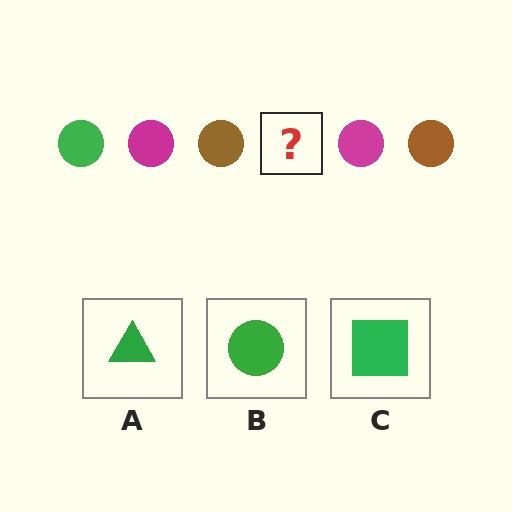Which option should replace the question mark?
Option B.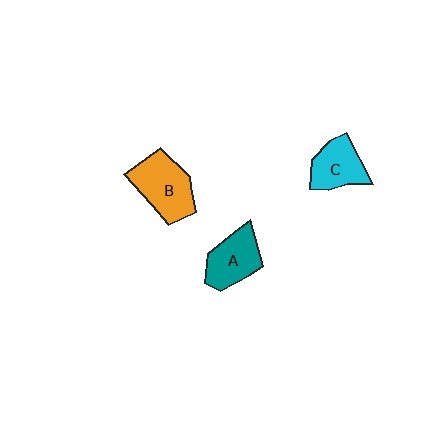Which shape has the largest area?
Shape B (orange).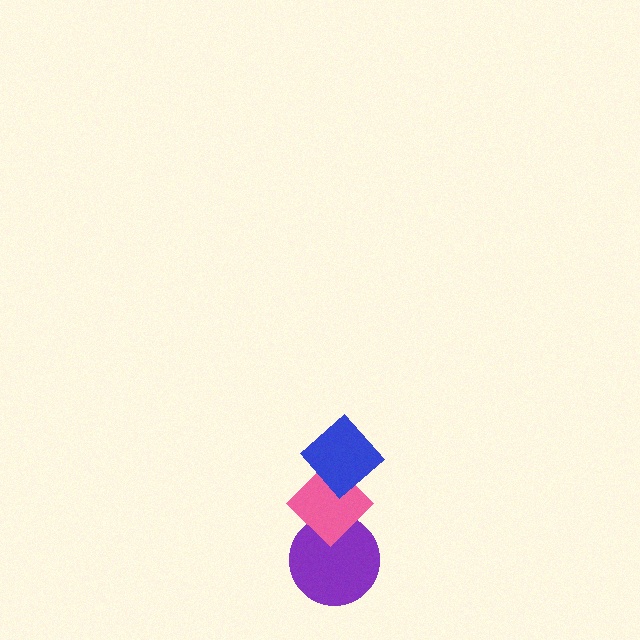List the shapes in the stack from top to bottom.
From top to bottom: the blue diamond, the pink diamond, the purple circle.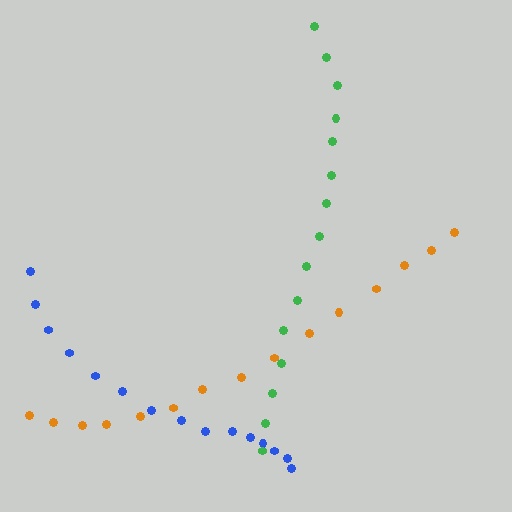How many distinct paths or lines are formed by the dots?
There are 3 distinct paths.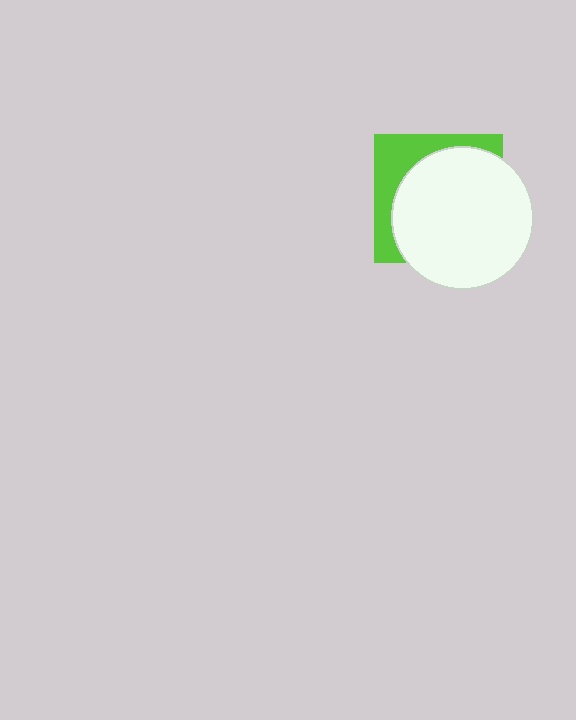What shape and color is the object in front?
The object in front is a white circle.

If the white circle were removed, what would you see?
You would see the complete lime square.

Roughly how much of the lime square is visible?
A small part of it is visible (roughly 31%).